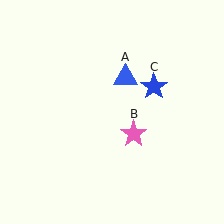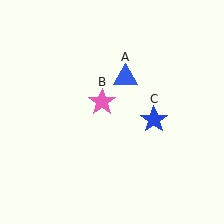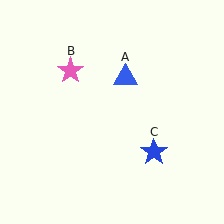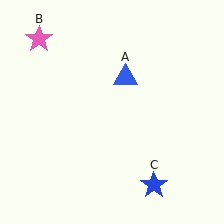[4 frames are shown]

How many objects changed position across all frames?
2 objects changed position: pink star (object B), blue star (object C).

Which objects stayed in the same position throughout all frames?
Blue triangle (object A) remained stationary.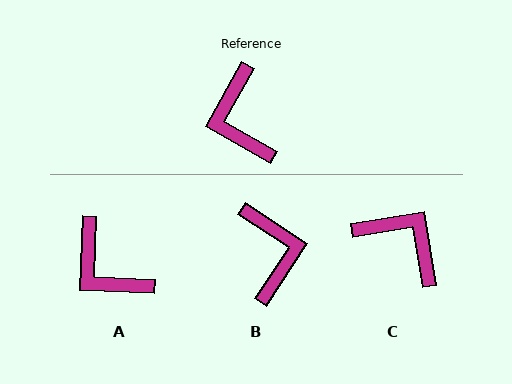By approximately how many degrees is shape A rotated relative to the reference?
Approximately 27 degrees counter-clockwise.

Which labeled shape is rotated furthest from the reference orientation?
B, about 176 degrees away.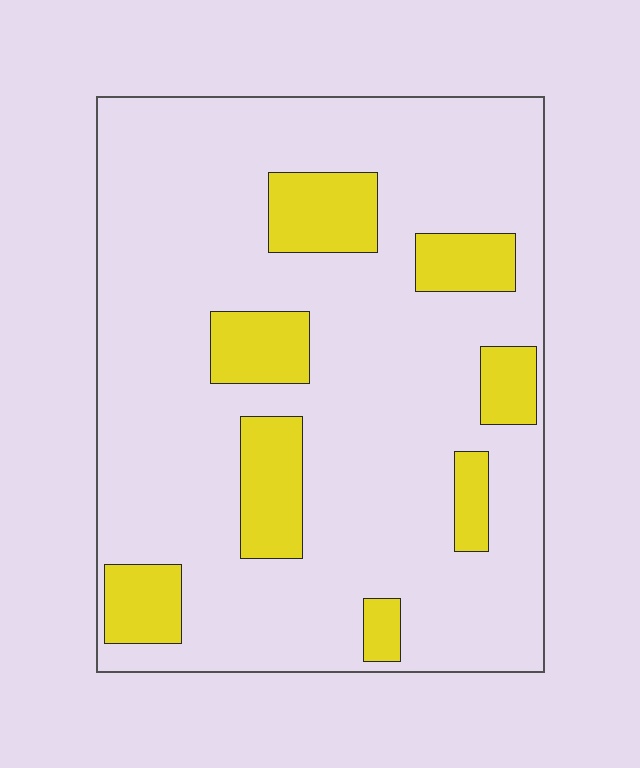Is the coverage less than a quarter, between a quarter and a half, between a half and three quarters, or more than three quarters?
Less than a quarter.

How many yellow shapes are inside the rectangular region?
8.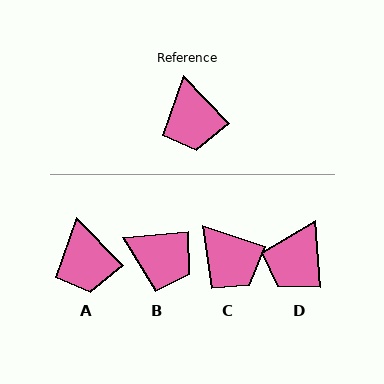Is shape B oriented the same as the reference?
No, it is off by about 51 degrees.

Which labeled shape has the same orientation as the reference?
A.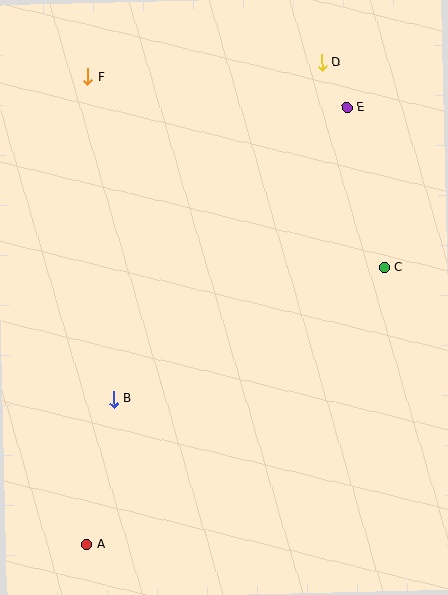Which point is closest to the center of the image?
Point B at (114, 399) is closest to the center.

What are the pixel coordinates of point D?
Point D is at (322, 62).